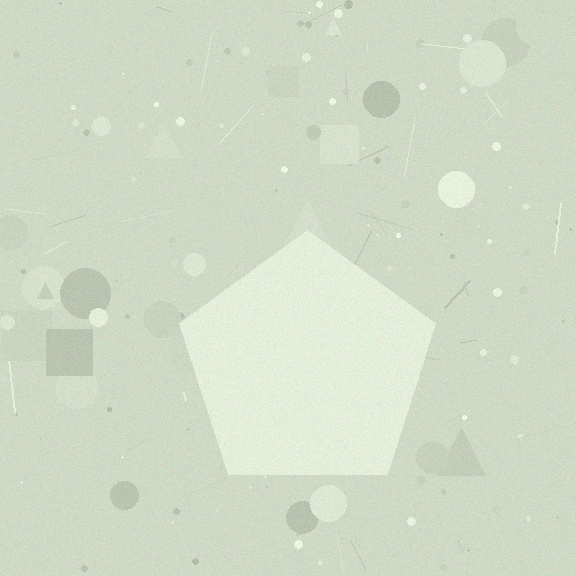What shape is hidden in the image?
A pentagon is hidden in the image.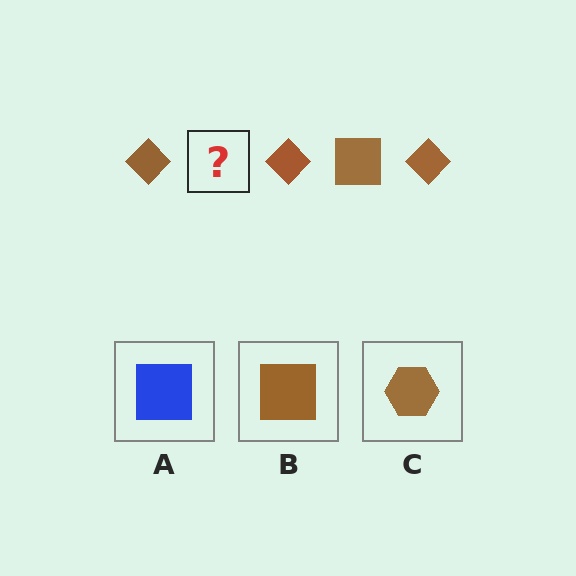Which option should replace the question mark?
Option B.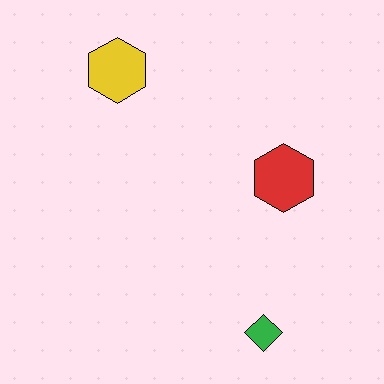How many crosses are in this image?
There are no crosses.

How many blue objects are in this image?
There are no blue objects.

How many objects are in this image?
There are 3 objects.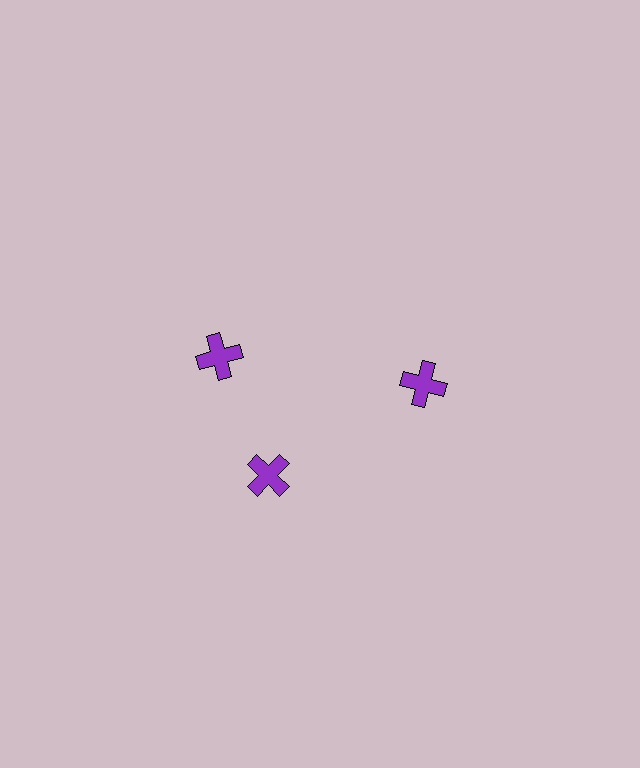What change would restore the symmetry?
The symmetry would be restored by rotating it back into even spacing with its neighbors so that all 3 crosses sit at equal angles and equal distance from the center.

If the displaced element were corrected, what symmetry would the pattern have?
It would have 3-fold rotational symmetry — the pattern would map onto itself every 120 degrees.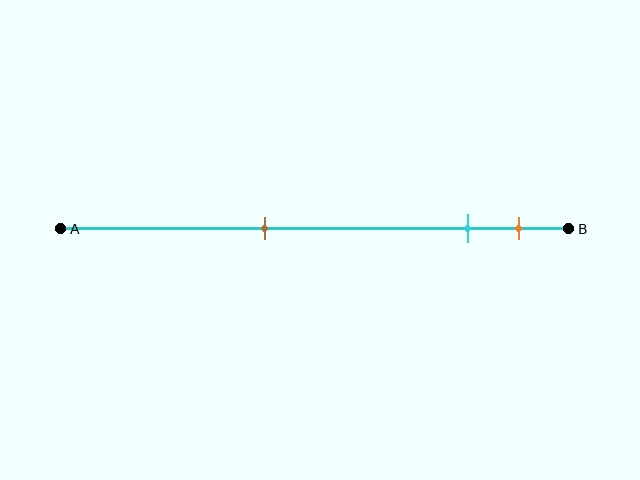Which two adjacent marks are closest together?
The cyan and orange marks are the closest adjacent pair.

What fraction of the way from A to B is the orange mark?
The orange mark is approximately 90% (0.9) of the way from A to B.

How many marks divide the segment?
There are 3 marks dividing the segment.